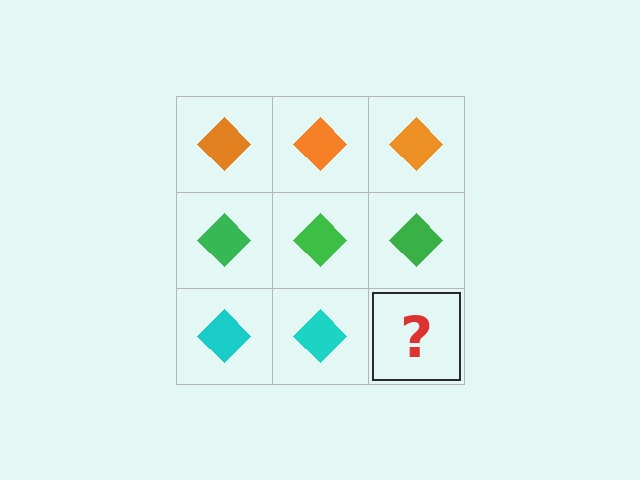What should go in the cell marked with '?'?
The missing cell should contain a cyan diamond.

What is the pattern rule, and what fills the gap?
The rule is that each row has a consistent color. The gap should be filled with a cyan diamond.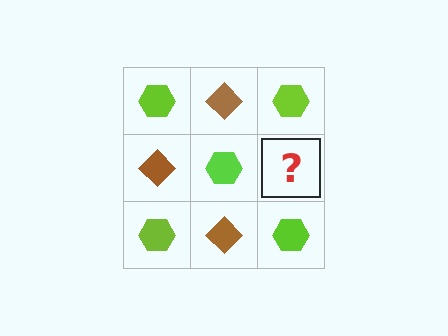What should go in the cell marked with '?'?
The missing cell should contain a brown diamond.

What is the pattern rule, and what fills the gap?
The rule is that it alternates lime hexagon and brown diamond in a checkerboard pattern. The gap should be filled with a brown diamond.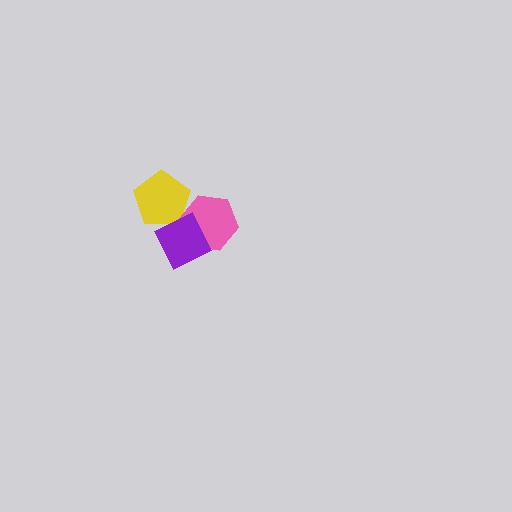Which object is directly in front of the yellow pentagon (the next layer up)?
The pink hexagon is directly in front of the yellow pentagon.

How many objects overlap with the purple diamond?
2 objects overlap with the purple diamond.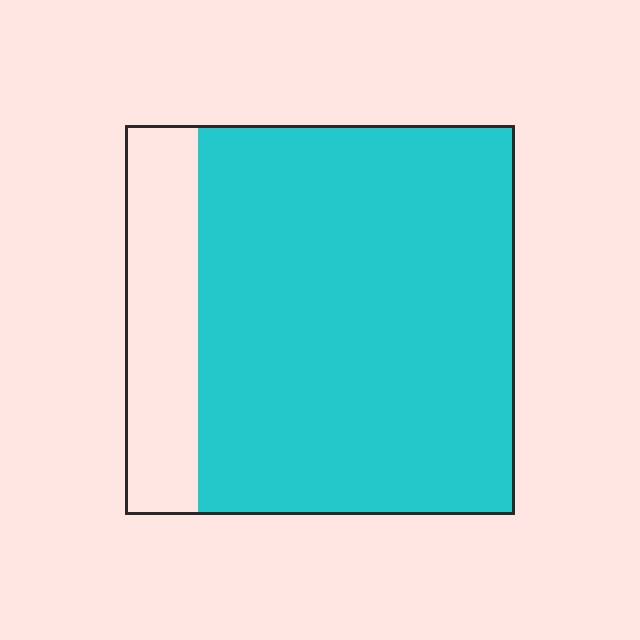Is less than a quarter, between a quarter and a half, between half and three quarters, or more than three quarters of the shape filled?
More than three quarters.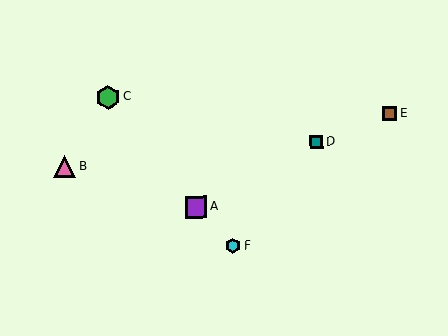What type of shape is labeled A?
Shape A is a purple square.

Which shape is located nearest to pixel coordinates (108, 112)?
The green hexagon (labeled C) at (108, 97) is nearest to that location.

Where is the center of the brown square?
The center of the brown square is at (390, 113).